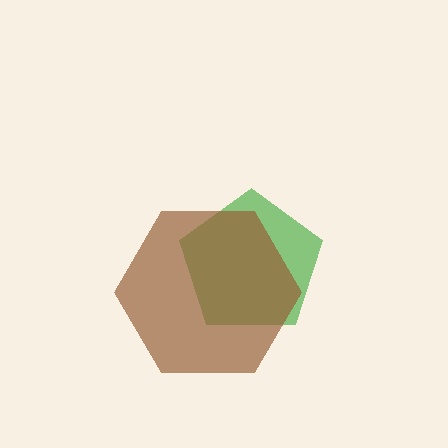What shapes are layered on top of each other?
The layered shapes are: a green pentagon, a brown hexagon.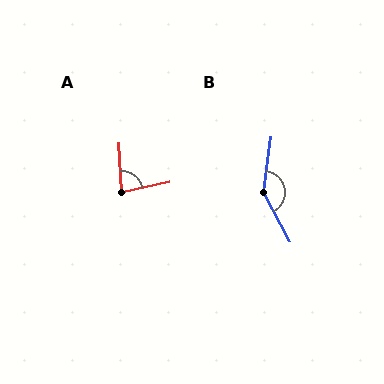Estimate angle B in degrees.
Approximately 144 degrees.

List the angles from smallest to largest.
A (82°), B (144°).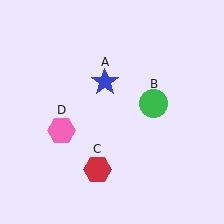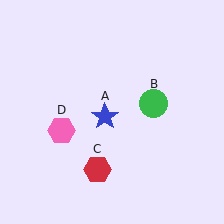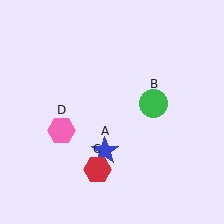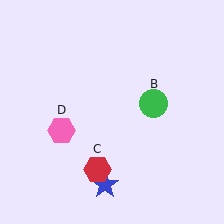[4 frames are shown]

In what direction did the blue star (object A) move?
The blue star (object A) moved down.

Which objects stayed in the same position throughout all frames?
Green circle (object B) and red hexagon (object C) and pink hexagon (object D) remained stationary.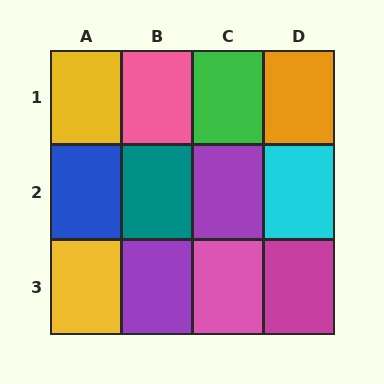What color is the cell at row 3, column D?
Magenta.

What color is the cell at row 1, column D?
Orange.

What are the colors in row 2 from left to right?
Blue, teal, purple, cyan.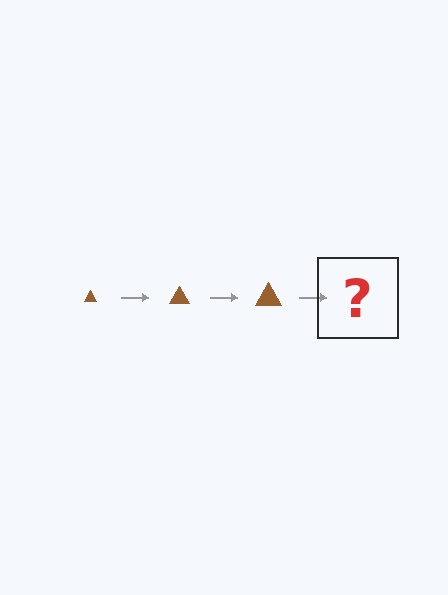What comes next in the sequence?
The next element should be a brown triangle, larger than the previous one.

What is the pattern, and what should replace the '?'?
The pattern is that the triangle gets progressively larger each step. The '?' should be a brown triangle, larger than the previous one.